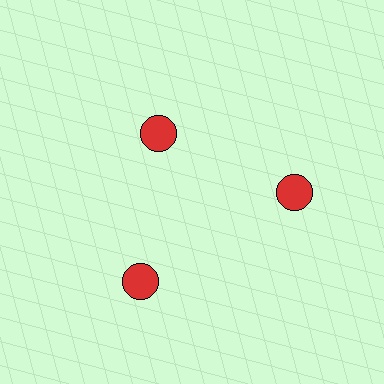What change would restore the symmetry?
The symmetry would be restored by moving it outward, back onto the ring so that all 3 circles sit at equal angles and equal distance from the center.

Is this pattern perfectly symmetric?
No. The 3 red circles are arranged in a ring, but one element near the 11 o'clock position is pulled inward toward the center, breaking the 3-fold rotational symmetry.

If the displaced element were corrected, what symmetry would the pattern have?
It would have 3-fold rotational symmetry — the pattern would map onto itself every 120 degrees.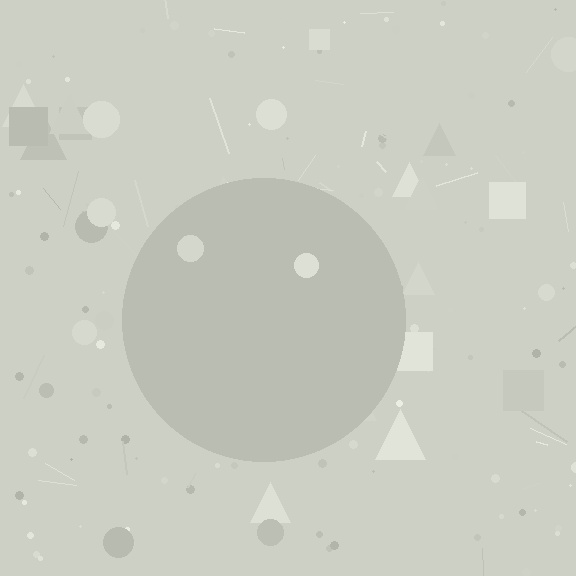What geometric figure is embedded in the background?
A circle is embedded in the background.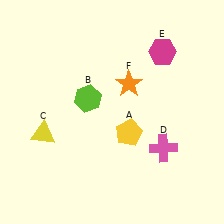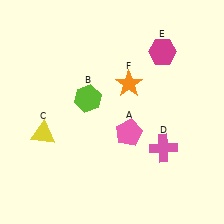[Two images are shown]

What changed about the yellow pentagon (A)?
In Image 1, A is yellow. In Image 2, it changed to pink.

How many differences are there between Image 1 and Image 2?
There is 1 difference between the two images.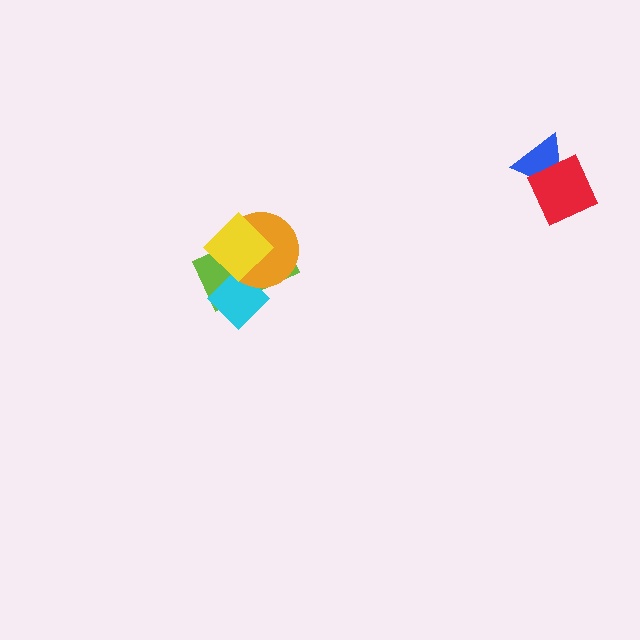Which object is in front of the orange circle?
The yellow diamond is in front of the orange circle.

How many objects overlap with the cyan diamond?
3 objects overlap with the cyan diamond.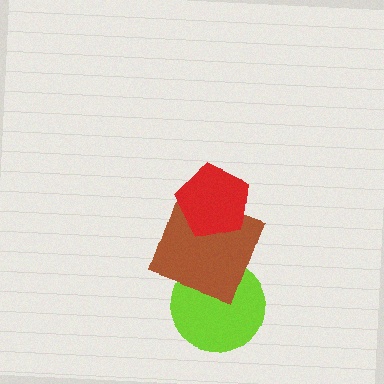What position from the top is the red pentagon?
The red pentagon is 1st from the top.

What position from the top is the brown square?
The brown square is 2nd from the top.